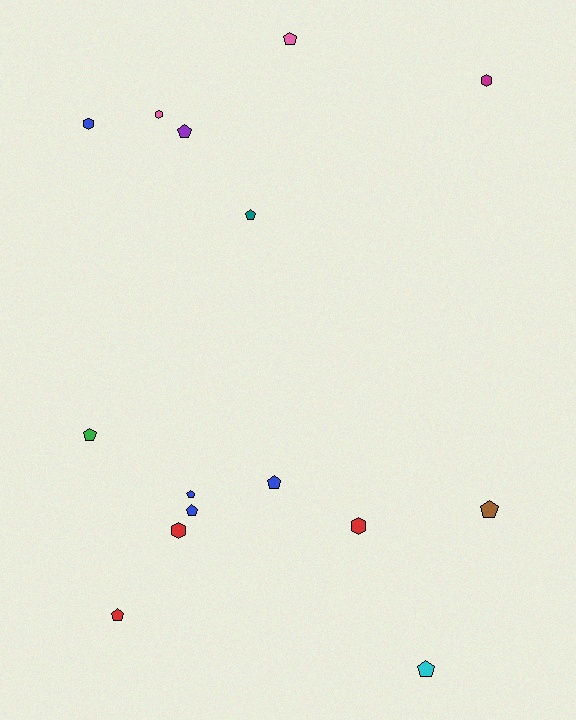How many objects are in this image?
There are 15 objects.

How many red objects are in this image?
There are 3 red objects.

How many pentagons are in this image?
There are 10 pentagons.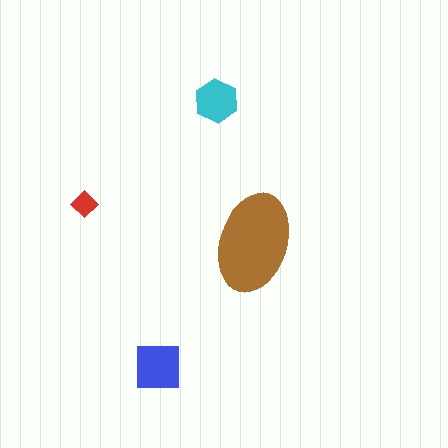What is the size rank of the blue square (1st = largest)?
2nd.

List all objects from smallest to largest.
The red diamond, the cyan hexagon, the blue square, the brown ellipse.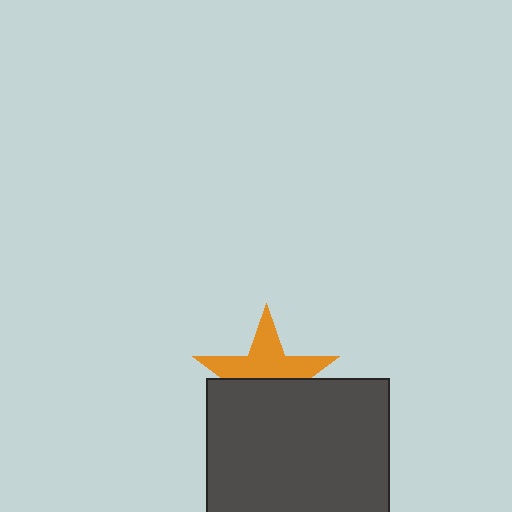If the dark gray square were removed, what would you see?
You would see the complete orange star.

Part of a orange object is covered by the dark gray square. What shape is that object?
It is a star.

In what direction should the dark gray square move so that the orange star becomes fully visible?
The dark gray square should move down. That is the shortest direction to clear the overlap and leave the orange star fully visible.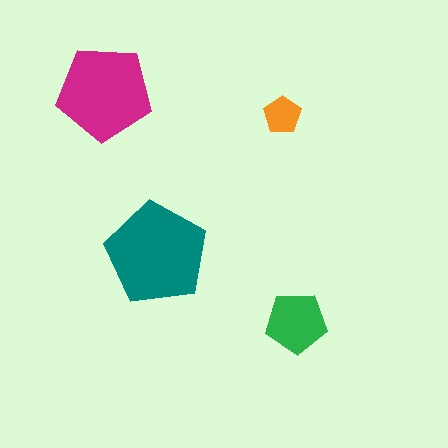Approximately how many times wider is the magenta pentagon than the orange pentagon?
About 2.5 times wider.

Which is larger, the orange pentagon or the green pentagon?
The green one.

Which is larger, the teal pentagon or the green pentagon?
The teal one.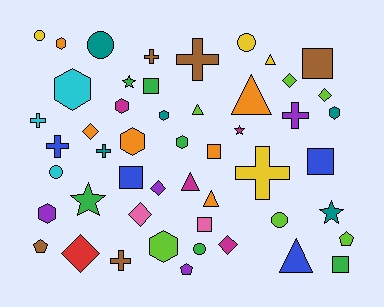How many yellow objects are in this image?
There are 4 yellow objects.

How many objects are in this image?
There are 50 objects.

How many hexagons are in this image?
There are 9 hexagons.